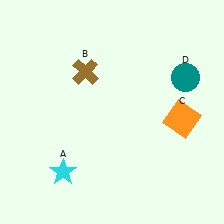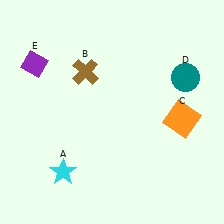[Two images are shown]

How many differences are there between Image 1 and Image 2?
There is 1 difference between the two images.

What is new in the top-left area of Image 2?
A purple diamond (E) was added in the top-left area of Image 2.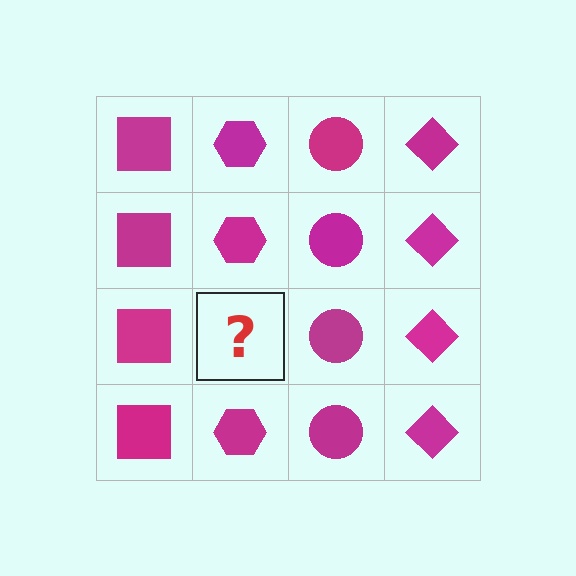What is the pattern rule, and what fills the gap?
The rule is that each column has a consistent shape. The gap should be filled with a magenta hexagon.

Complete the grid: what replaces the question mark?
The question mark should be replaced with a magenta hexagon.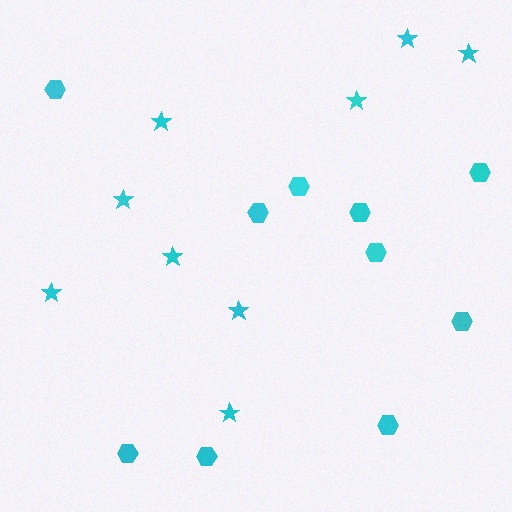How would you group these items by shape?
There are 2 groups: one group of hexagons (10) and one group of stars (9).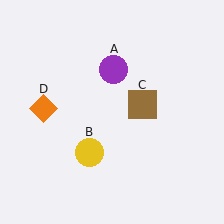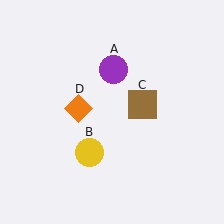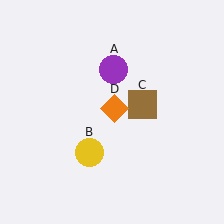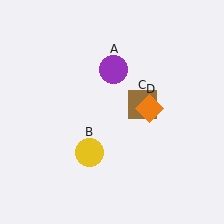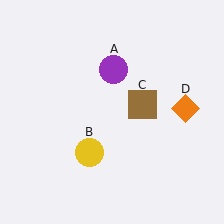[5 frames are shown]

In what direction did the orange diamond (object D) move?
The orange diamond (object D) moved right.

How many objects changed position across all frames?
1 object changed position: orange diamond (object D).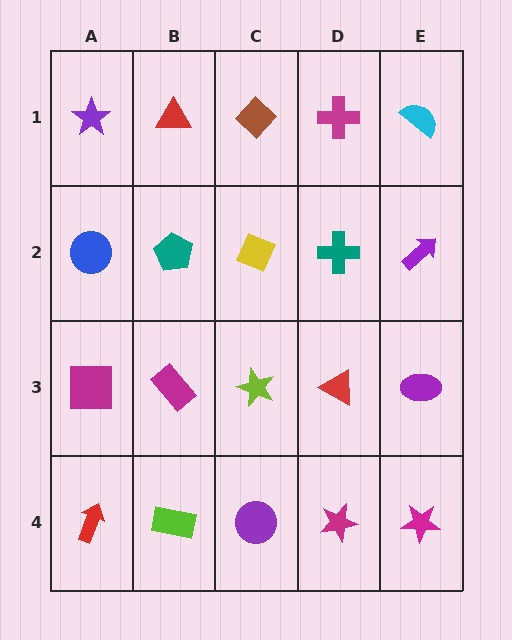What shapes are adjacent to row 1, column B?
A teal pentagon (row 2, column B), a purple star (row 1, column A), a brown diamond (row 1, column C).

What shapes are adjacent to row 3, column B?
A teal pentagon (row 2, column B), a lime rectangle (row 4, column B), a magenta square (row 3, column A), a lime star (row 3, column C).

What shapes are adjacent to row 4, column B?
A magenta rectangle (row 3, column B), a red arrow (row 4, column A), a purple circle (row 4, column C).